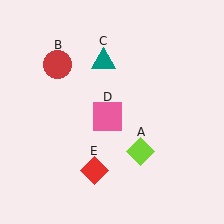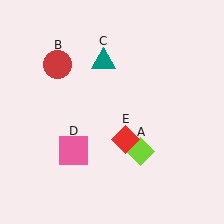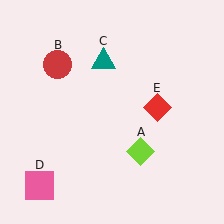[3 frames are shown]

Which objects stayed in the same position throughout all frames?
Lime diamond (object A) and red circle (object B) and teal triangle (object C) remained stationary.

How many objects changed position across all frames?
2 objects changed position: pink square (object D), red diamond (object E).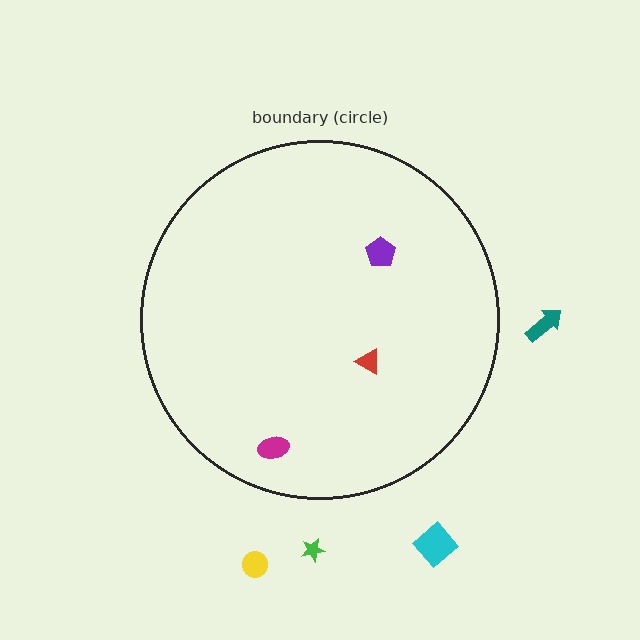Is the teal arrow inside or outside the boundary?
Outside.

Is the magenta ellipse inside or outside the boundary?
Inside.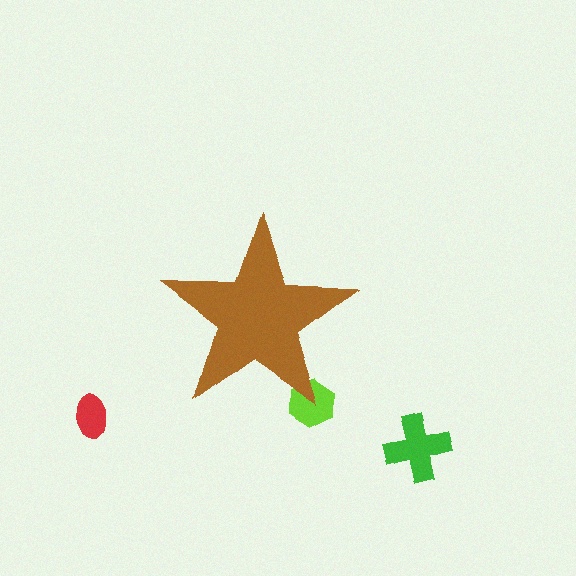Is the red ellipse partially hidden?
No, the red ellipse is fully visible.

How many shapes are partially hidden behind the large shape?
1 shape is partially hidden.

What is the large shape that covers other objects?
A brown star.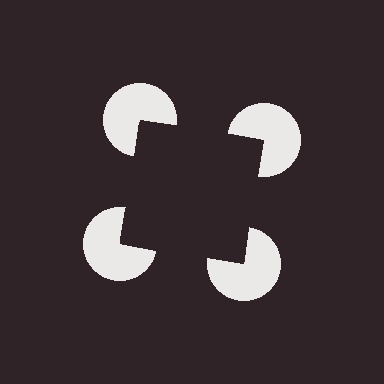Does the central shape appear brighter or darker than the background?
It typically appears slightly darker than the background, even though no actual brightness change is drawn.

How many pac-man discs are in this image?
There are 4 — one at each vertex of the illusory square.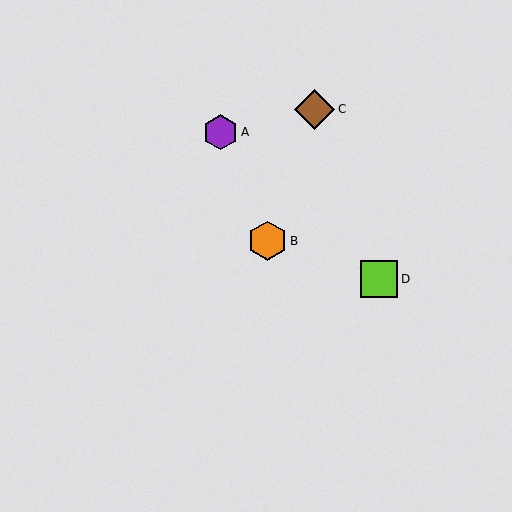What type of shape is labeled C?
Shape C is a brown diamond.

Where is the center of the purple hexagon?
The center of the purple hexagon is at (221, 132).